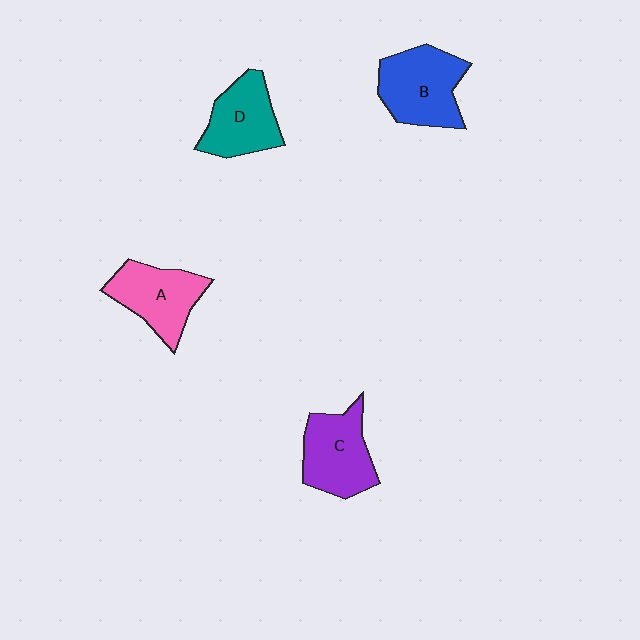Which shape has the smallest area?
Shape D (teal).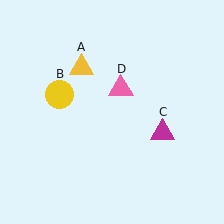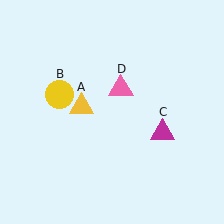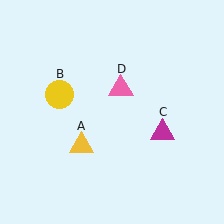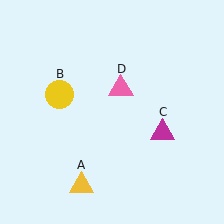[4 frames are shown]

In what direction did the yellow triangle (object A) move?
The yellow triangle (object A) moved down.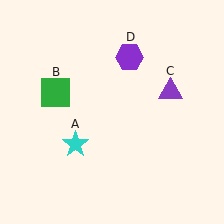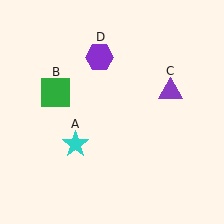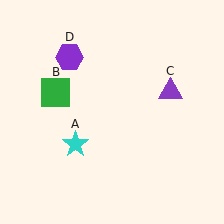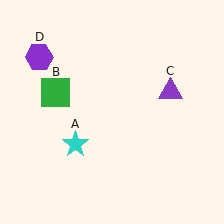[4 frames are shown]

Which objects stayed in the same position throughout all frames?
Cyan star (object A) and green square (object B) and purple triangle (object C) remained stationary.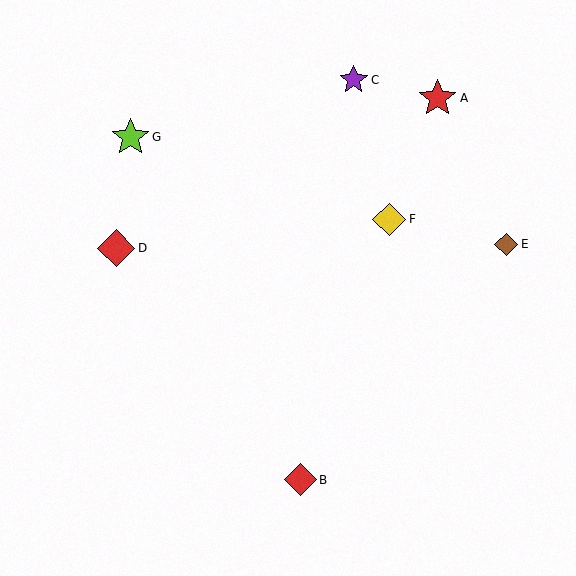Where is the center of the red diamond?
The center of the red diamond is at (300, 480).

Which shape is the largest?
The red star (labeled A) is the largest.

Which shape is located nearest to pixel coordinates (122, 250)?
The red diamond (labeled D) at (116, 248) is nearest to that location.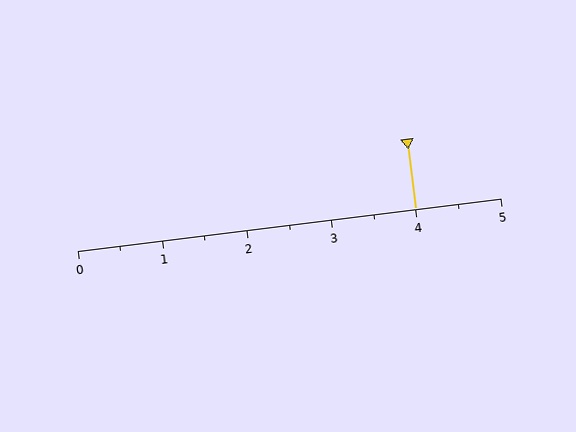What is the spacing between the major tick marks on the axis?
The major ticks are spaced 1 apart.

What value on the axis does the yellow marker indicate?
The marker indicates approximately 4.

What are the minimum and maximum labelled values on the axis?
The axis runs from 0 to 5.